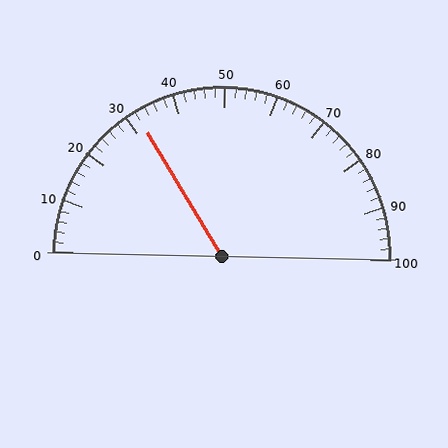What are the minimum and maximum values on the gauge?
The gauge ranges from 0 to 100.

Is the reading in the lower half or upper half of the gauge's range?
The reading is in the lower half of the range (0 to 100).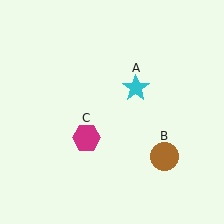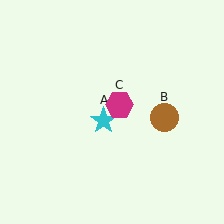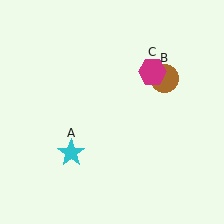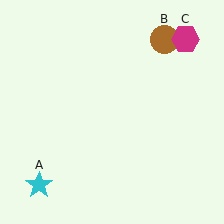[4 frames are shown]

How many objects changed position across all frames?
3 objects changed position: cyan star (object A), brown circle (object B), magenta hexagon (object C).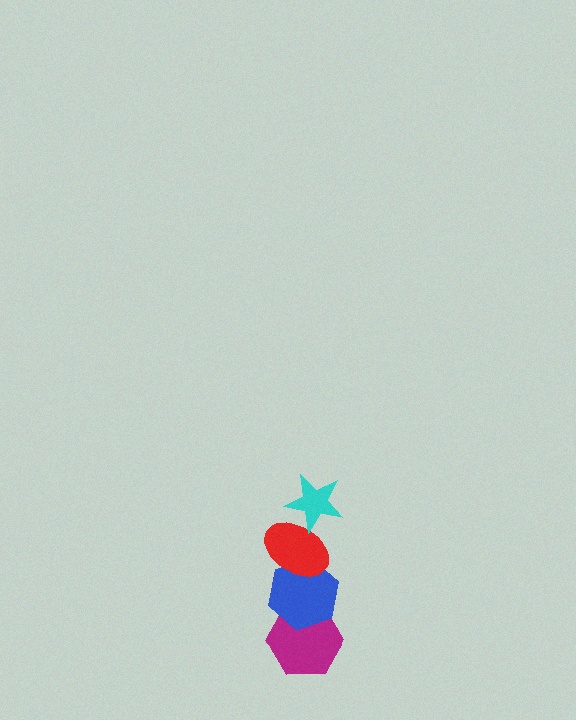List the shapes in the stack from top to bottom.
From top to bottom: the cyan star, the red ellipse, the blue hexagon, the magenta hexagon.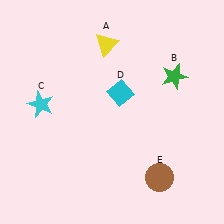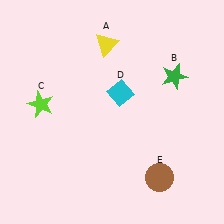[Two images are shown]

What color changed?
The star (C) changed from cyan in Image 1 to lime in Image 2.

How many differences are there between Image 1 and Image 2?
There is 1 difference between the two images.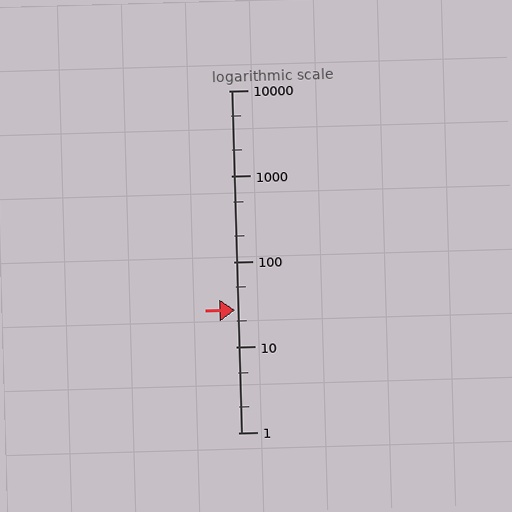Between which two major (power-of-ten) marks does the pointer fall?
The pointer is between 10 and 100.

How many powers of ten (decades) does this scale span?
The scale spans 4 decades, from 1 to 10000.